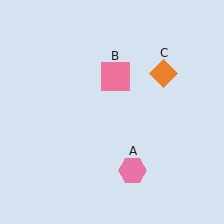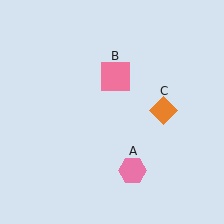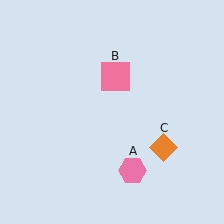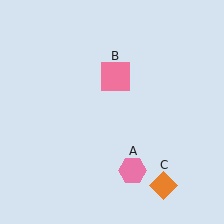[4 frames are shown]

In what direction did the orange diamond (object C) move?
The orange diamond (object C) moved down.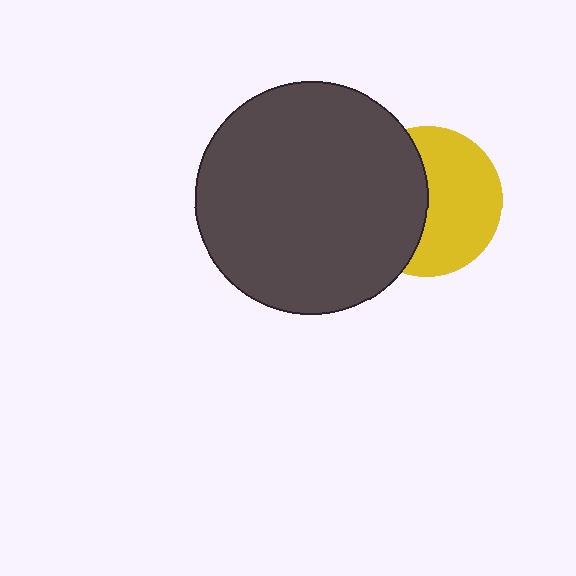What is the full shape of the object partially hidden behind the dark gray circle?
The partially hidden object is a yellow circle.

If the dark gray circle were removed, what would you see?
You would see the complete yellow circle.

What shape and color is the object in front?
The object in front is a dark gray circle.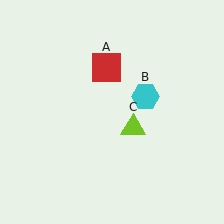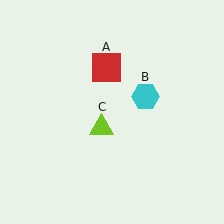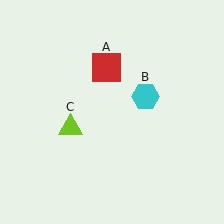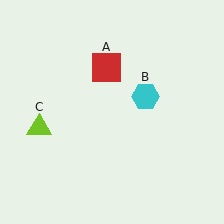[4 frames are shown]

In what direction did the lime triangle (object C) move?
The lime triangle (object C) moved left.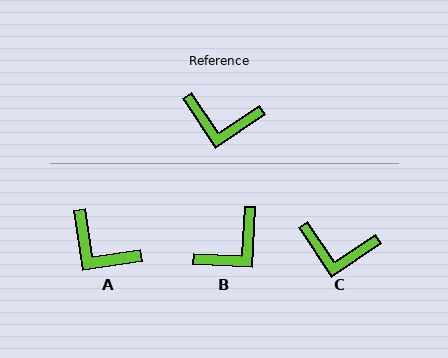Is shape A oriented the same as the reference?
No, it is off by about 26 degrees.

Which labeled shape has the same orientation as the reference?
C.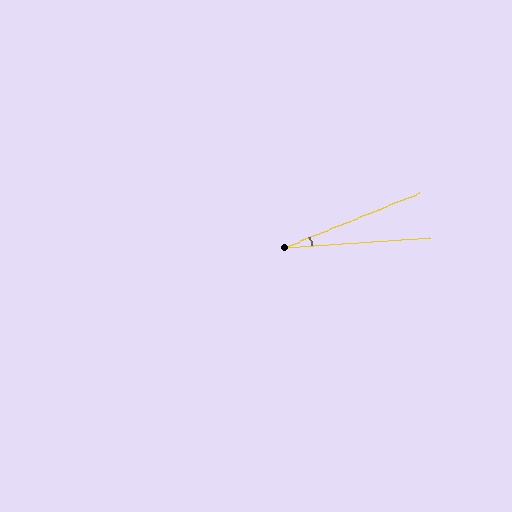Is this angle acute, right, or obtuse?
It is acute.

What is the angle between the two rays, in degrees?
Approximately 18 degrees.